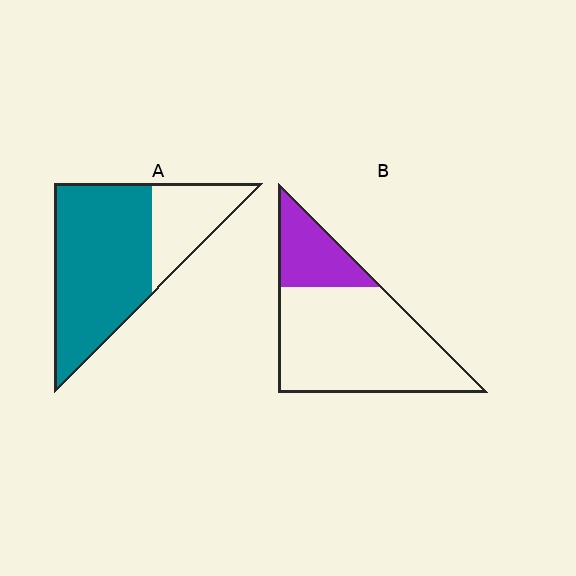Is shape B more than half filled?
No.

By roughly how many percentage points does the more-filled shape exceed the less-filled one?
By roughly 45 percentage points (A over B).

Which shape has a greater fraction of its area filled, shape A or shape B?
Shape A.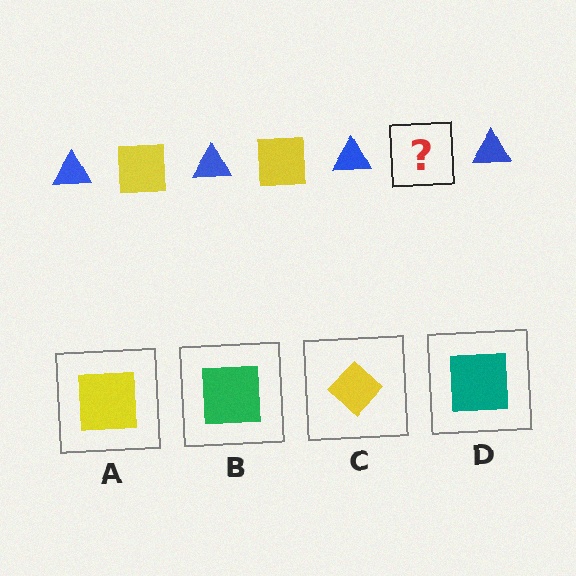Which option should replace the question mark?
Option A.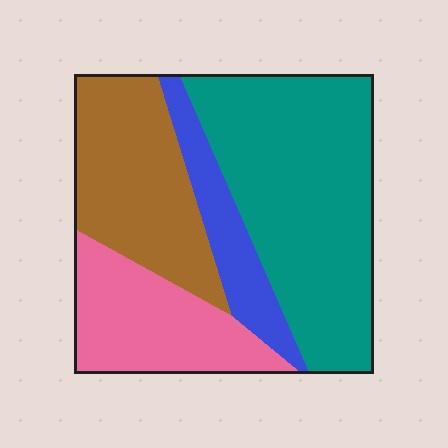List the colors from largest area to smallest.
From largest to smallest: teal, brown, pink, blue.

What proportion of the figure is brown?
Brown covers roughly 25% of the figure.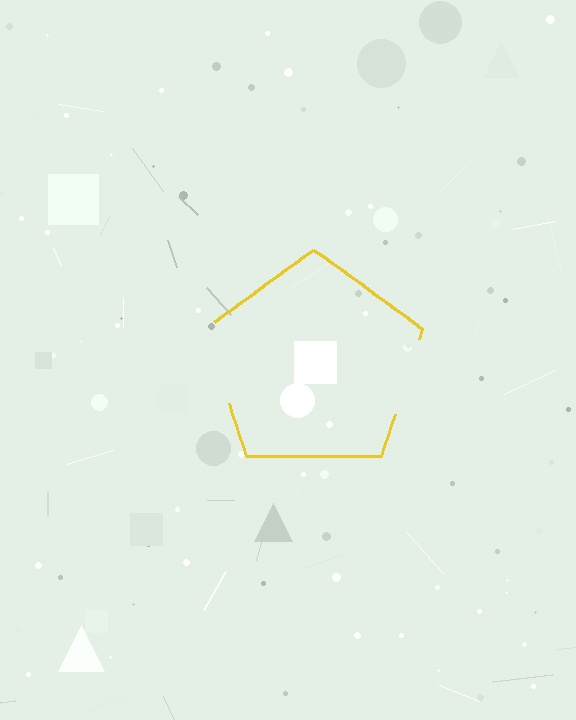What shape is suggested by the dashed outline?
The dashed outline suggests a pentagon.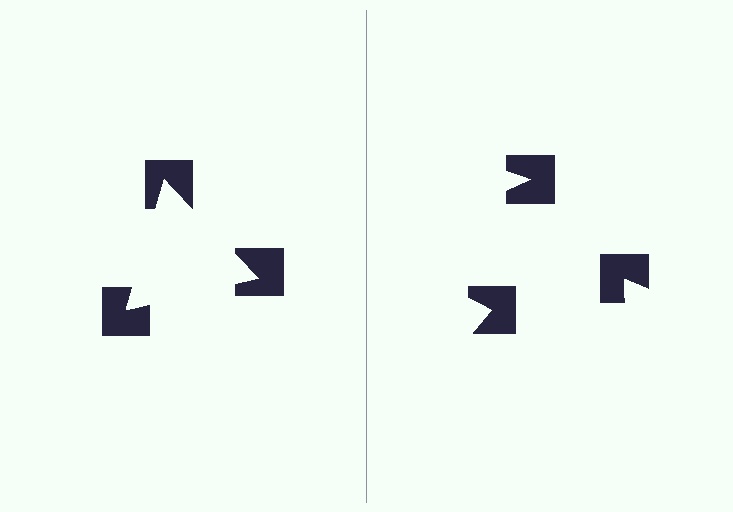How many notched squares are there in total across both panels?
6 — 3 on each side.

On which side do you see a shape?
An illusory triangle appears on the left side. On the right side the wedge cuts are rotated, so no coherent shape forms.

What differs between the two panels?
The notched squares are positioned identically on both sides; only the wedge orientations differ. On the left they align to a triangle; on the right they are misaligned.